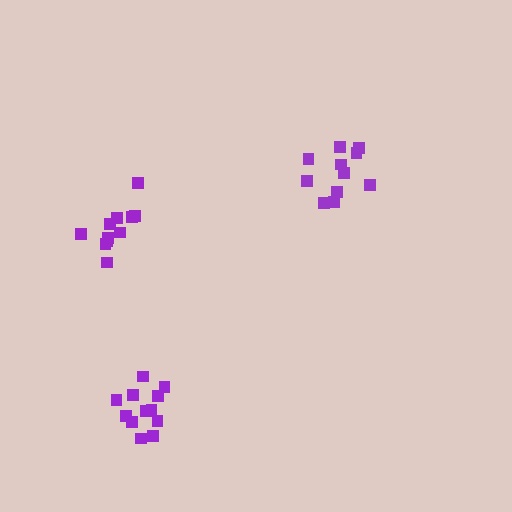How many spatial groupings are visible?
There are 3 spatial groupings.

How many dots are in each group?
Group 1: 12 dots, Group 2: 11 dots, Group 3: 11 dots (34 total).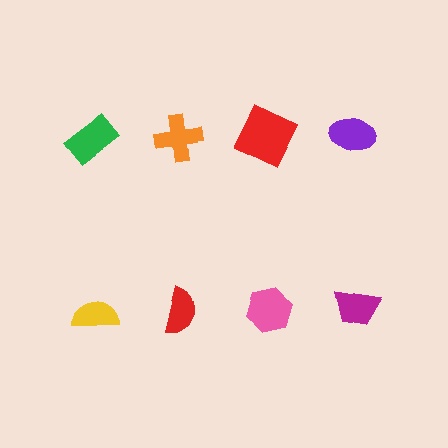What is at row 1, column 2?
An orange cross.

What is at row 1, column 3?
A red square.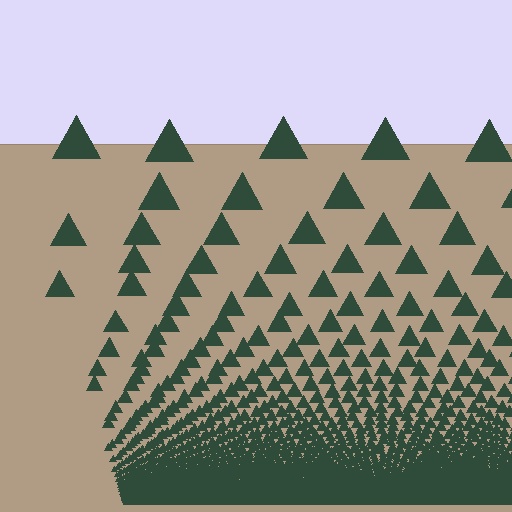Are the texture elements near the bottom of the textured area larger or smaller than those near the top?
Smaller. The gradient is inverted — elements near the bottom are smaller and denser.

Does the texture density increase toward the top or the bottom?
Density increases toward the bottom.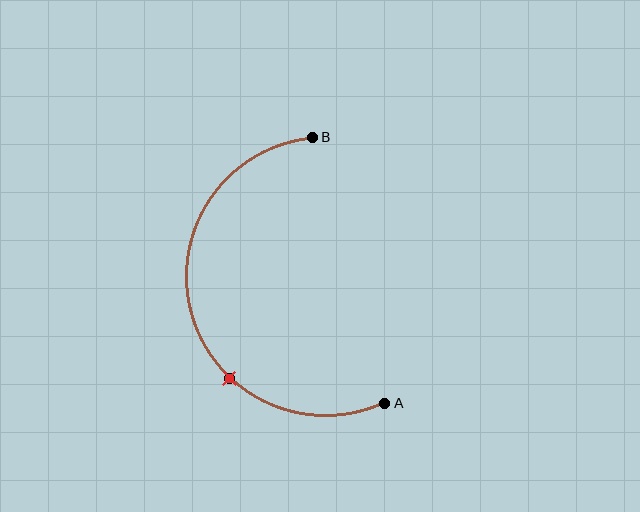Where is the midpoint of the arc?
The arc midpoint is the point on the curve farthest from the straight line joining A and B. It sits to the left of that line.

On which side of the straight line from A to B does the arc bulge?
The arc bulges to the left of the straight line connecting A and B.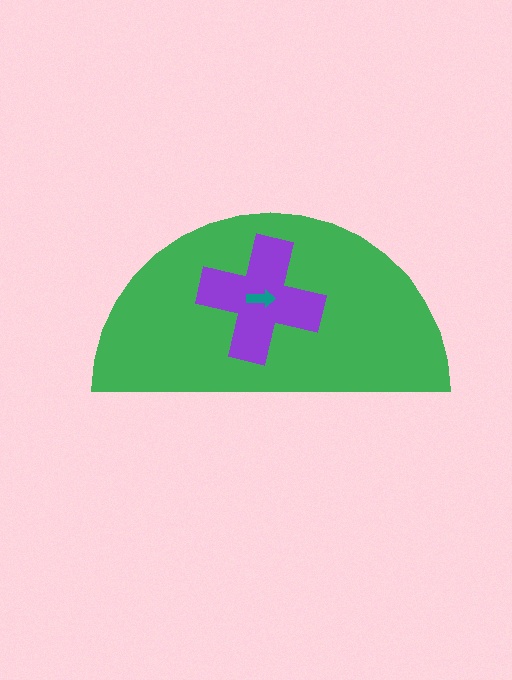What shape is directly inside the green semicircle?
The purple cross.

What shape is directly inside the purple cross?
The teal arrow.